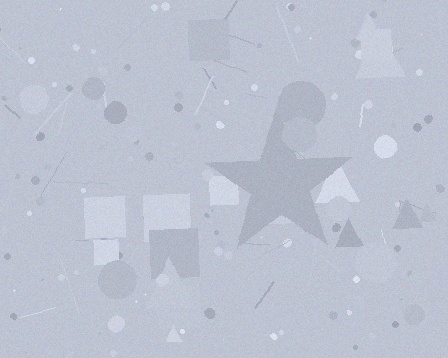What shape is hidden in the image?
A star is hidden in the image.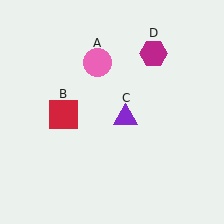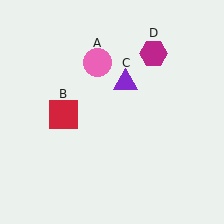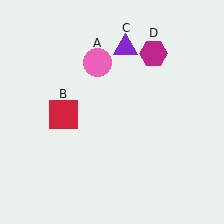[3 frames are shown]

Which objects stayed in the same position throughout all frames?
Pink circle (object A) and red square (object B) and magenta hexagon (object D) remained stationary.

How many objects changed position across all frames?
1 object changed position: purple triangle (object C).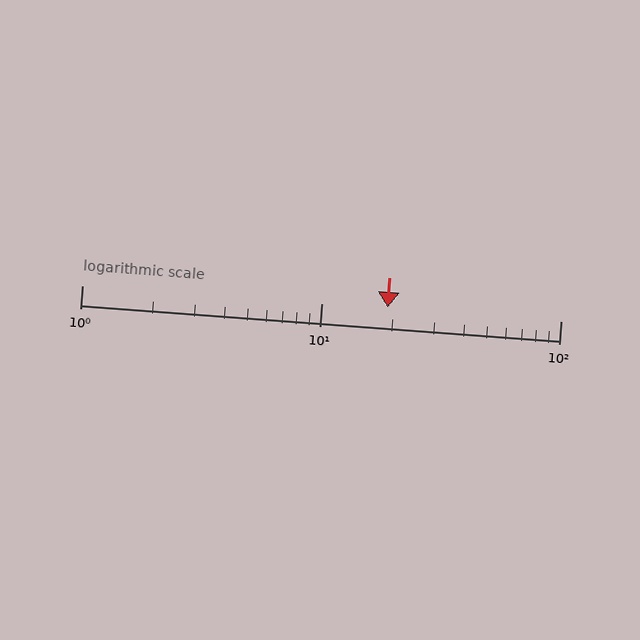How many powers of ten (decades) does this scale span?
The scale spans 2 decades, from 1 to 100.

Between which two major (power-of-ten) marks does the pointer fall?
The pointer is between 10 and 100.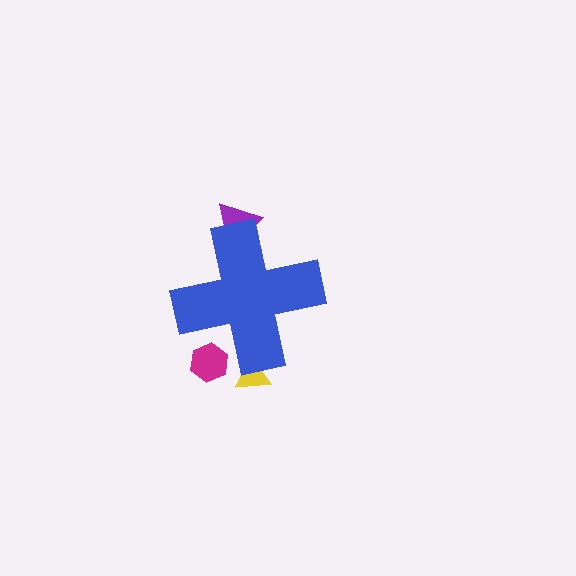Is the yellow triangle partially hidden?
Yes, the yellow triangle is partially hidden behind the blue cross.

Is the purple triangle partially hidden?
Yes, the purple triangle is partially hidden behind the blue cross.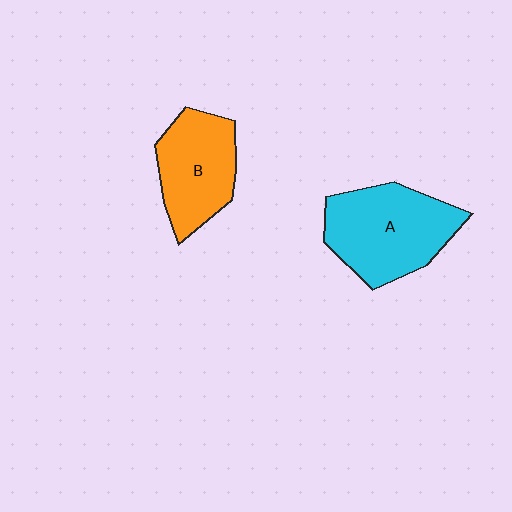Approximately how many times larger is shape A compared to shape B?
Approximately 1.3 times.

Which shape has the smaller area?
Shape B (orange).